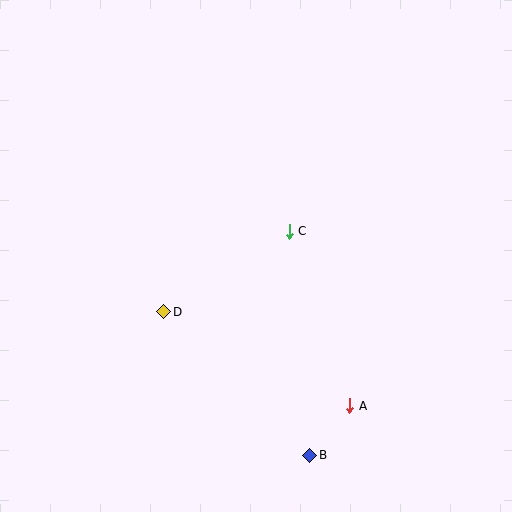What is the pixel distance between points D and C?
The distance between D and C is 149 pixels.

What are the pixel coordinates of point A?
Point A is at (350, 406).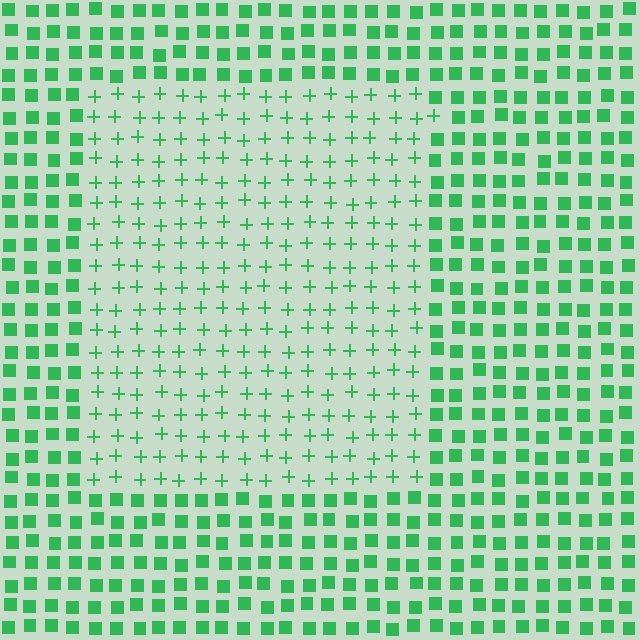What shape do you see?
I see a rectangle.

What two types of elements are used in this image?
The image uses plus signs inside the rectangle region and squares outside it.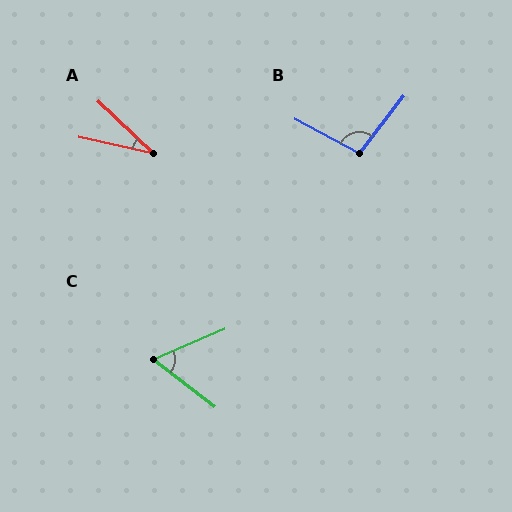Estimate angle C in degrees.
Approximately 61 degrees.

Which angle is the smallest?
A, at approximately 31 degrees.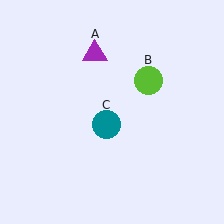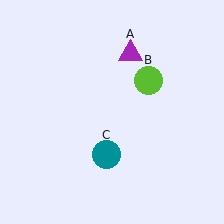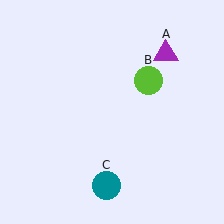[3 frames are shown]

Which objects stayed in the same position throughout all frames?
Lime circle (object B) remained stationary.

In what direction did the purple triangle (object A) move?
The purple triangle (object A) moved right.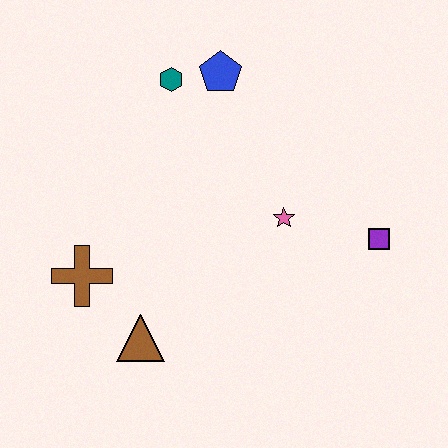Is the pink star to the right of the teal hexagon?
Yes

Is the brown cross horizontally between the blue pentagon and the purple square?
No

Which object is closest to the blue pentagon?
The teal hexagon is closest to the blue pentagon.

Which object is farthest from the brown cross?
The purple square is farthest from the brown cross.